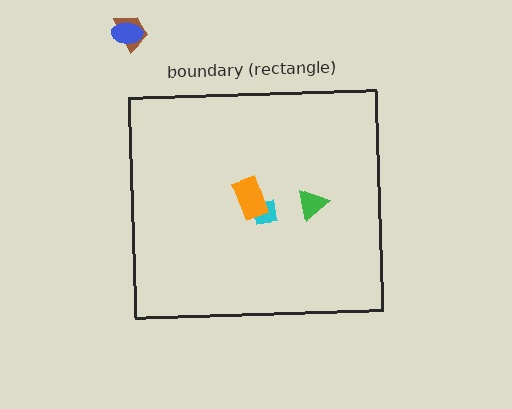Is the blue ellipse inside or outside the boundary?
Outside.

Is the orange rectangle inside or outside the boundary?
Inside.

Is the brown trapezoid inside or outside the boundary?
Outside.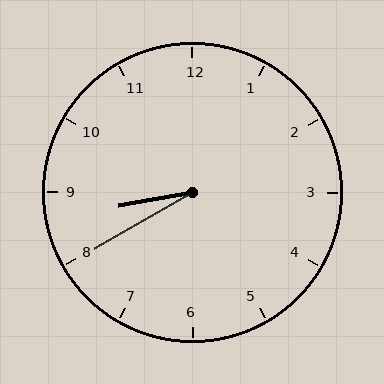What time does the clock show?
8:40.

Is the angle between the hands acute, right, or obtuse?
It is acute.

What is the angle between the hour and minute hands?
Approximately 20 degrees.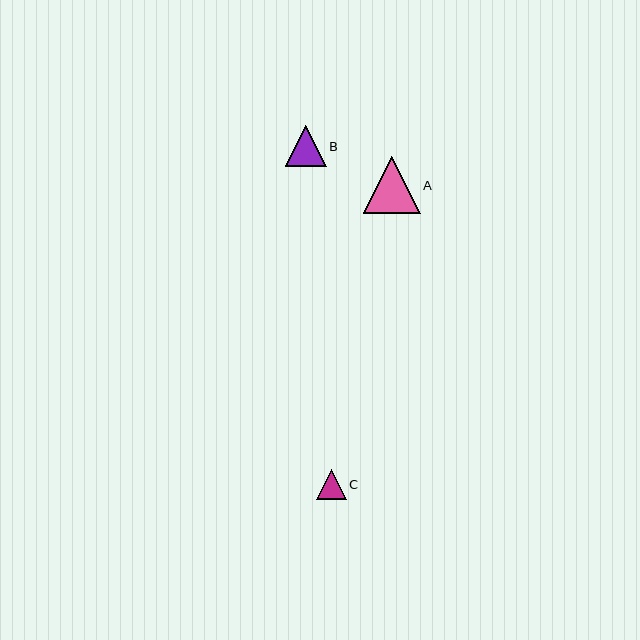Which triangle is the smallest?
Triangle C is the smallest with a size of approximately 30 pixels.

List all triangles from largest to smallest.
From largest to smallest: A, B, C.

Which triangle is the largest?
Triangle A is the largest with a size of approximately 57 pixels.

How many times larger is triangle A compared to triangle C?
Triangle A is approximately 1.9 times the size of triangle C.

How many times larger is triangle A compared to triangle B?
Triangle A is approximately 1.4 times the size of triangle B.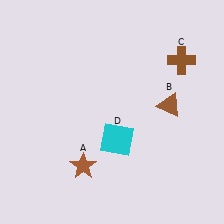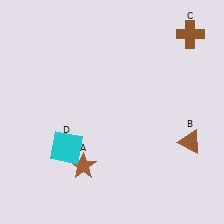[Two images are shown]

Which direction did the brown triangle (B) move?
The brown triangle (B) moved down.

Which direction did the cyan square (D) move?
The cyan square (D) moved left.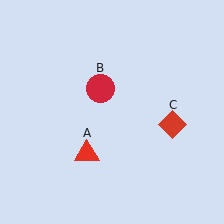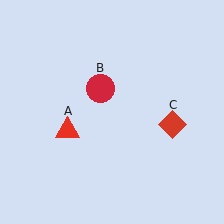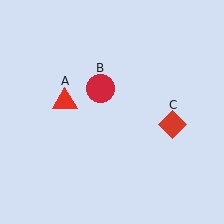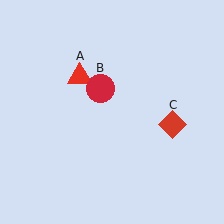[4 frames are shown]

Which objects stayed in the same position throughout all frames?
Red circle (object B) and red diamond (object C) remained stationary.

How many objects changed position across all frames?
1 object changed position: red triangle (object A).